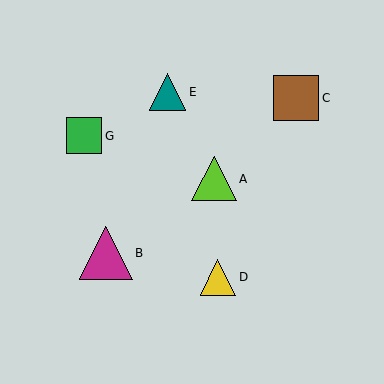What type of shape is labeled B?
Shape B is a magenta triangle.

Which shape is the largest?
The magenta triangle (labeled B) is the largest.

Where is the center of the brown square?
The center of the brown square is at (296, 98).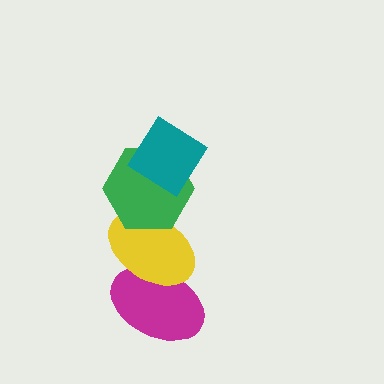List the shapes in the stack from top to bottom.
From top to bottom: the teal diamond, the green hexagon, the yellow ellipse, the magenta ellipse.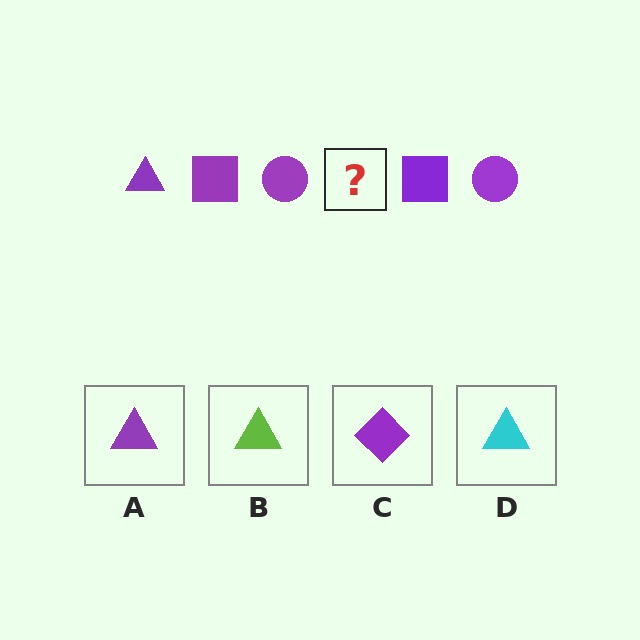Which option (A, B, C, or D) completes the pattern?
A.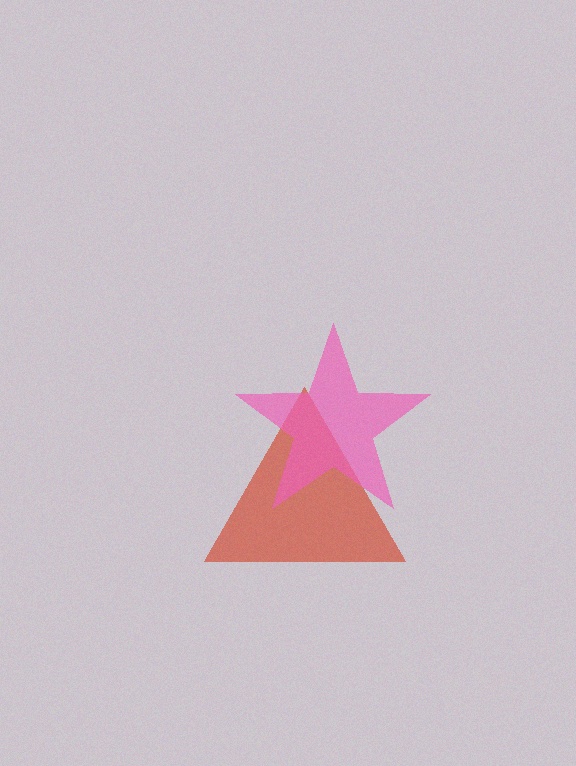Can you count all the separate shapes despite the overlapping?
Yes, there are 2 separate shapes.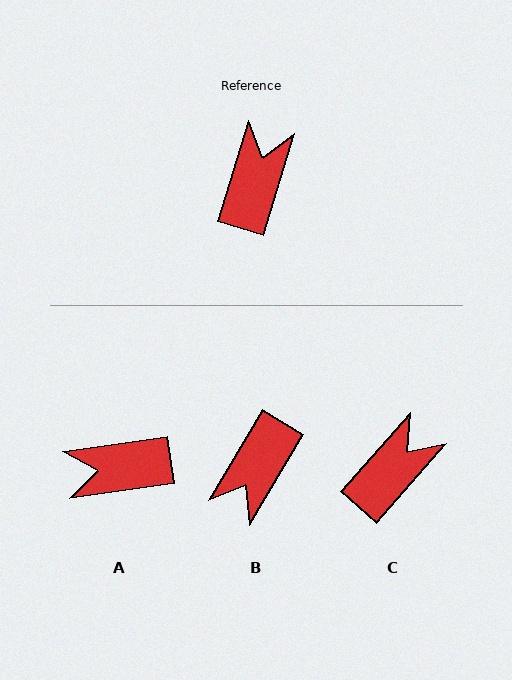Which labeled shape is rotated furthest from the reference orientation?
B, about 166 degrees away.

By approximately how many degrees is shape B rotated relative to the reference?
Approximately 166 degrees counter-clockwise.